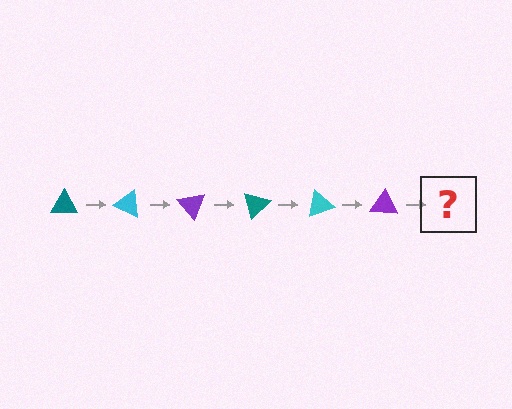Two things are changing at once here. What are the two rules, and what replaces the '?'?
The two rules are that it rotates 25 degrees each step and the color cycles through teal, cyan, and purple. The '?' should be a teal triangle, rotated 150 degrees from the start.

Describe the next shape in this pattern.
It should be a teal triangle, rotated 150 degrees from the start.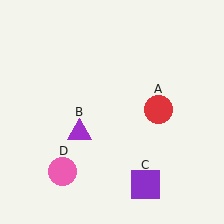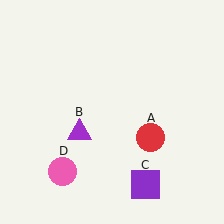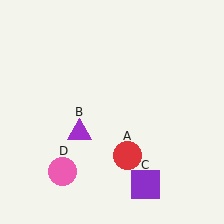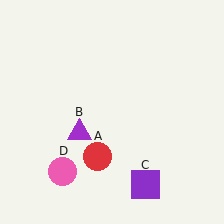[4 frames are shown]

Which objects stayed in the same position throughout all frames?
Purple triangle (object B) and purple square (object C) and pink circle (object D) remained stationary.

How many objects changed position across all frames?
1 object changed position: red circle (object A).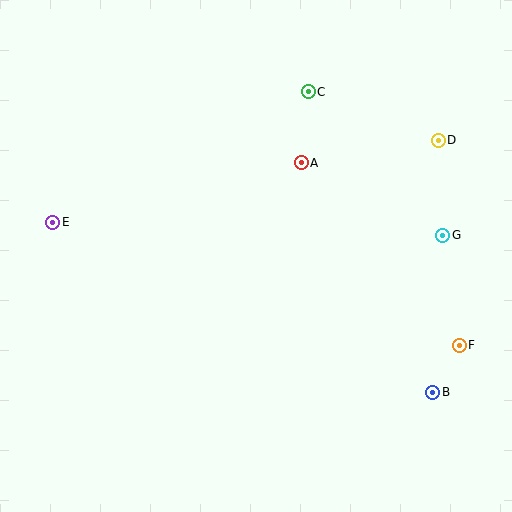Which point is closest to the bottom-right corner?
Point B is closest to the bottom-right corner.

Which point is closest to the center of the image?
Point A at (301, 163) is closest to the center.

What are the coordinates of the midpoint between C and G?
The midpoint between C and G is at (376, 163).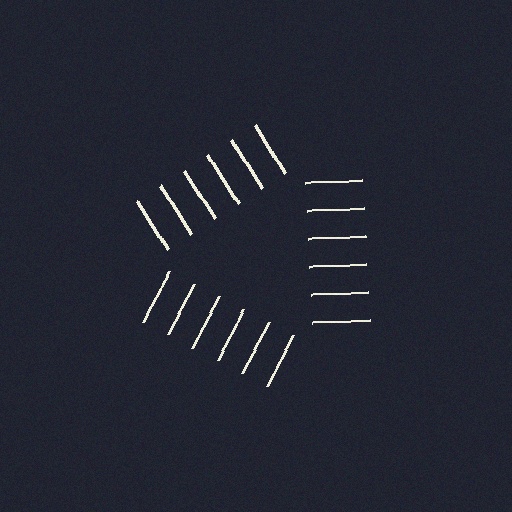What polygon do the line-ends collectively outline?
An illusory triangle — the line segments terminate on its edges but no continuous stroke is drawn.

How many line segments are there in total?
18 — 6 along each of the 3 edges.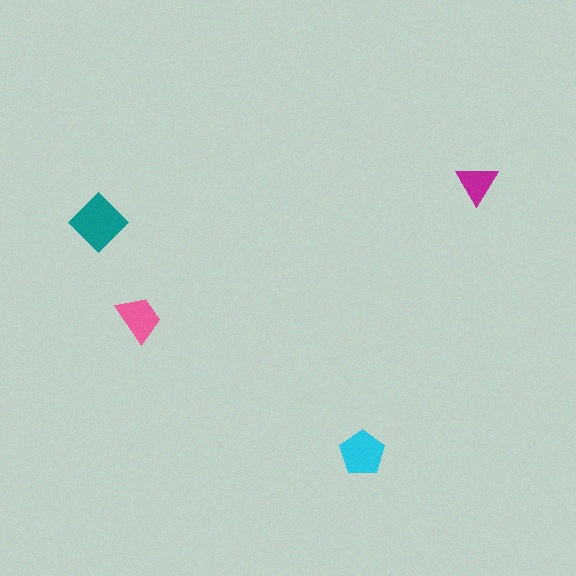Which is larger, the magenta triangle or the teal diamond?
The teal diamond.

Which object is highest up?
The magenta triangle is topmost.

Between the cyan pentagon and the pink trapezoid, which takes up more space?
The cyan pentagon.